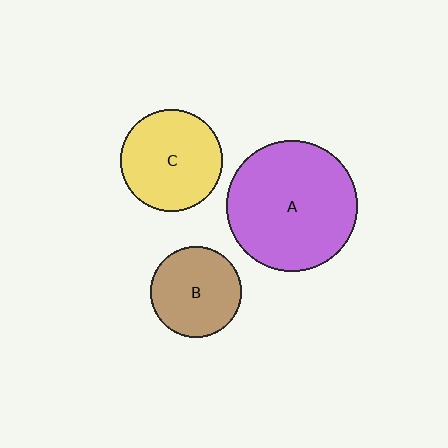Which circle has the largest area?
Circle A (purple).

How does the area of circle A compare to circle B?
Approximately 2.1 times.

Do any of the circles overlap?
No, none of the circles overlap.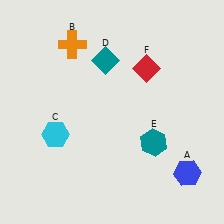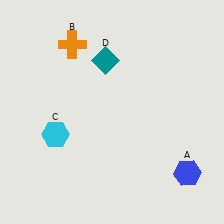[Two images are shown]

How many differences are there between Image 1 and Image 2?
There are 2 differences between the two images.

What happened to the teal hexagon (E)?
The teal hexagon (E) was removed in Image 2. It was in the bottom-right area of Image 1.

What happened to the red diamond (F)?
The red diamond (F) was removed in Image 2. It was in the top-right area of Image 1.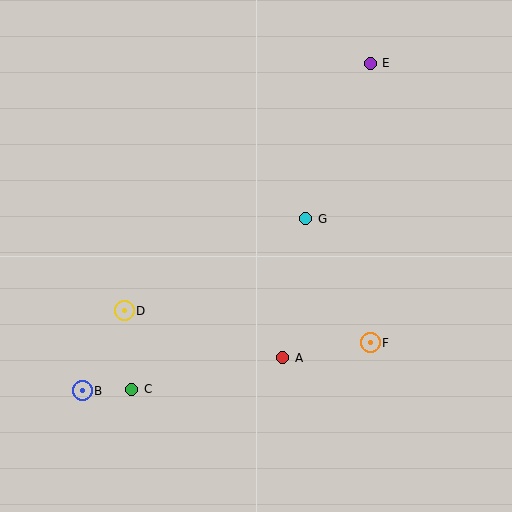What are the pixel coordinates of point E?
Point E is at (370, 63).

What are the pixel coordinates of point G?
Point G is at (306, 219).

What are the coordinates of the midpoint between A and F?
The midpoint between A and F is at (326, 350).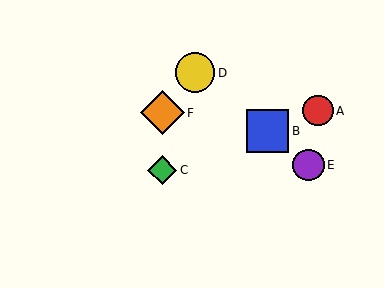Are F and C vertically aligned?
Yes, both are at x≈162.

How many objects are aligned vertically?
2 objects (C, F) are aligned vertically.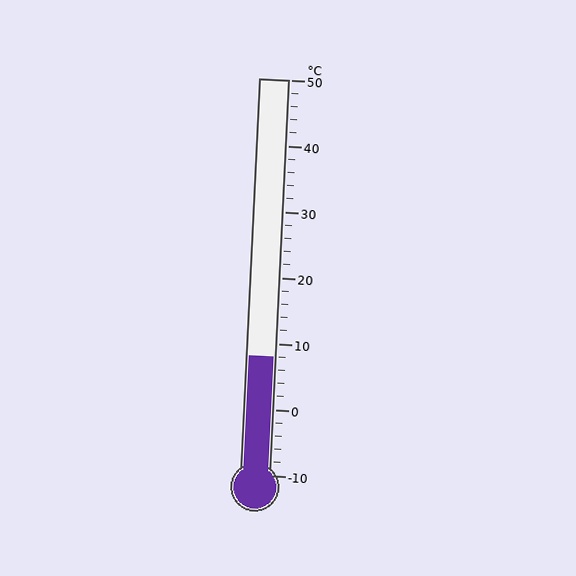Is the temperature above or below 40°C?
The temperature is below 40°C.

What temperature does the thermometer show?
The thermometer shows approximately 8°C.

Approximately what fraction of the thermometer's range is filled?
The thermometer is filled to approximately 30% of its range.